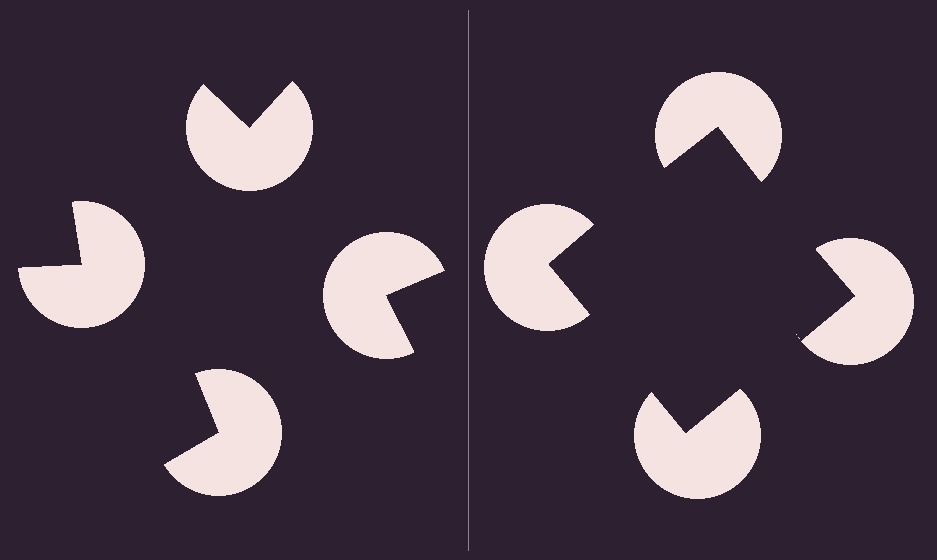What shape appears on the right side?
An illusory square.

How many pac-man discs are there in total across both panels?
8 — 4 on each side.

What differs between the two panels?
The pac-man discs are positioned identically on both sides; only the wedge orientations differ. On the right they align to a square; on the left they are misaligned.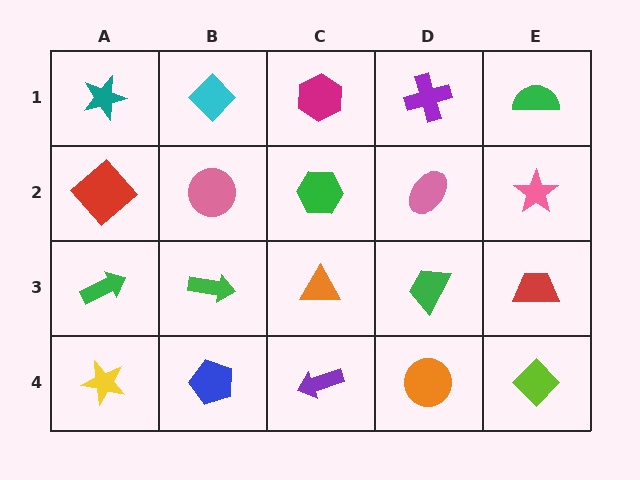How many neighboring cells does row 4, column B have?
3.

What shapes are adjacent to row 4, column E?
A red trapezoid (row 3, column E), an orange circle (row 4, column D).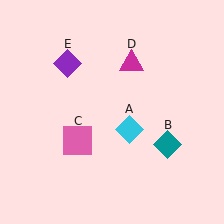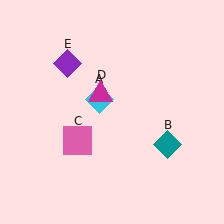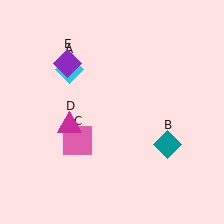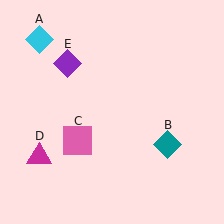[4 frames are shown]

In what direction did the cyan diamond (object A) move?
The cyan diamond (object A) moved up and to the left.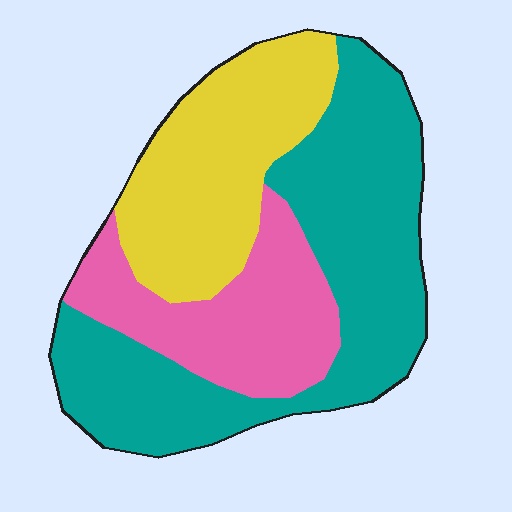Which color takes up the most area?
Teal, at roughly 45%.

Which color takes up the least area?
Pink, at roughly 25%.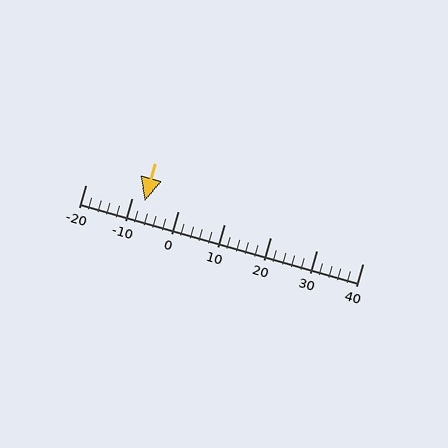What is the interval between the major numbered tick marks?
The major tick marks are spaced 10 units apart.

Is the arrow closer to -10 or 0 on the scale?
The arrow is closer to -10.